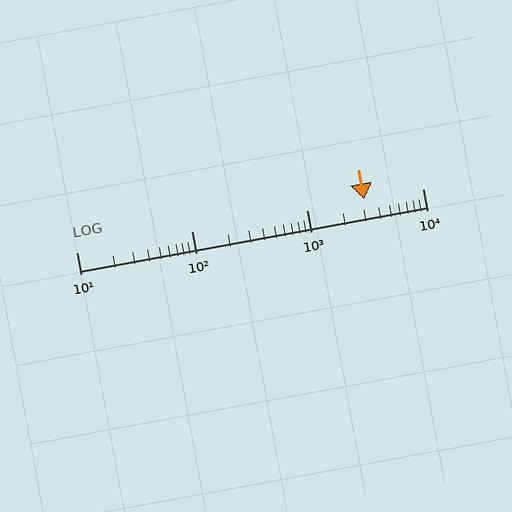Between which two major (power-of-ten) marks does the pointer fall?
The pointer is between 1000 and 10000.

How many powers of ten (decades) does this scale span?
The scale spans 3 decades, from 10 to 10000.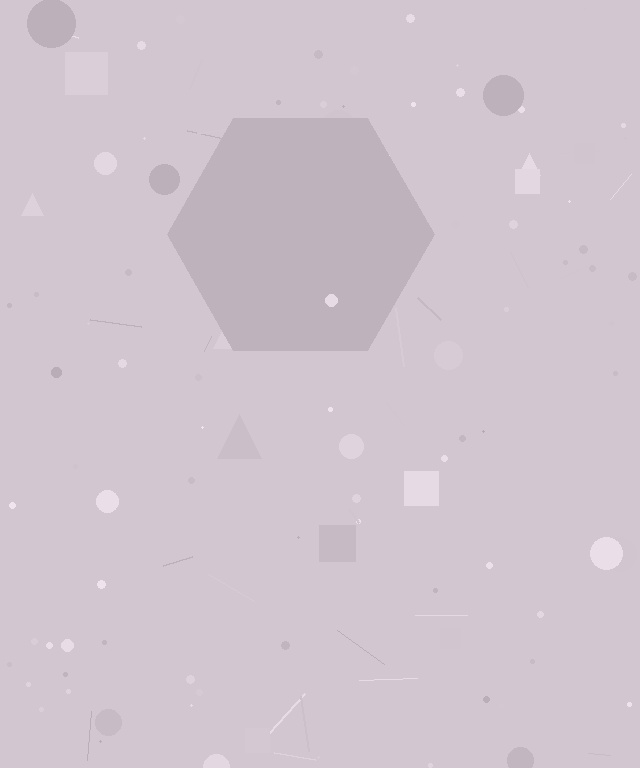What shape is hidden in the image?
A hexagon is hidden in the image.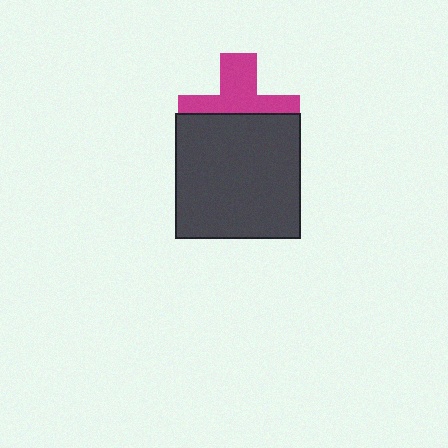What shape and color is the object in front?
The object in front is a dark gray square.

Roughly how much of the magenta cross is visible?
About half of it is visible (roughly 48%).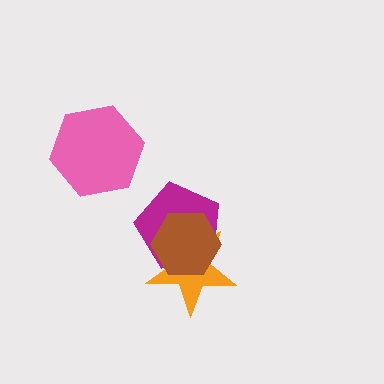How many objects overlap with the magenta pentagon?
2 objects overlap with the magenta pentagon.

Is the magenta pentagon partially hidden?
Yes, it is partially covered by another shape.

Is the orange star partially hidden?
Yes, it is partially covered by another shape.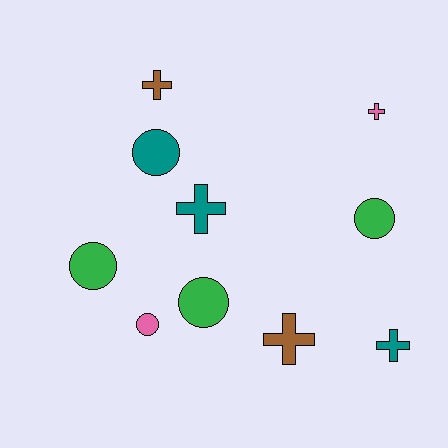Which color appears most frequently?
Teal, with 3 objects.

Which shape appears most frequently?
Circle, with 5 objects.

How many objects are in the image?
There are 10 objects.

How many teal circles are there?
There is 1 teal circle.